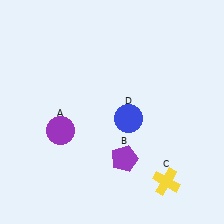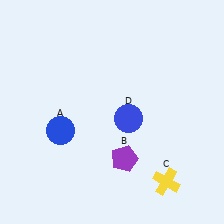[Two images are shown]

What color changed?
The circle (A) changed from purple in Image 1 to blue in Image 2.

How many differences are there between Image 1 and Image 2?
There is 1 difference between the two images.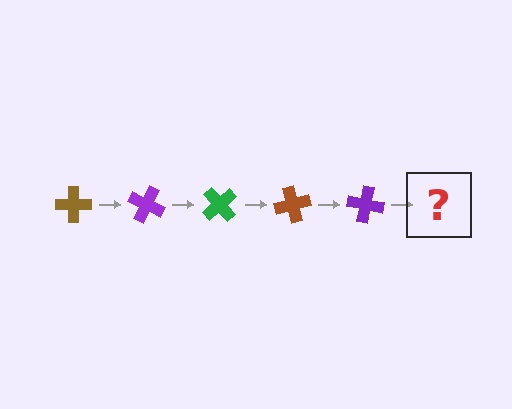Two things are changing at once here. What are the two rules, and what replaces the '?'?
The two rules are that it rotates 25 degrees each step and the color cycles through brown, purple, and green. The '?' should be a green cross, rotated 125 degrees from the start.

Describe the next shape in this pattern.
It should be a green cross, rotated 125 degrees from the start.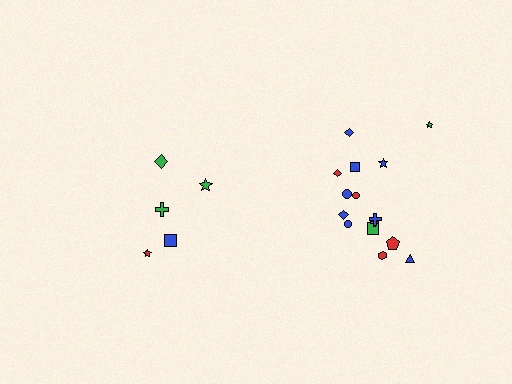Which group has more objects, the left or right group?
The right group.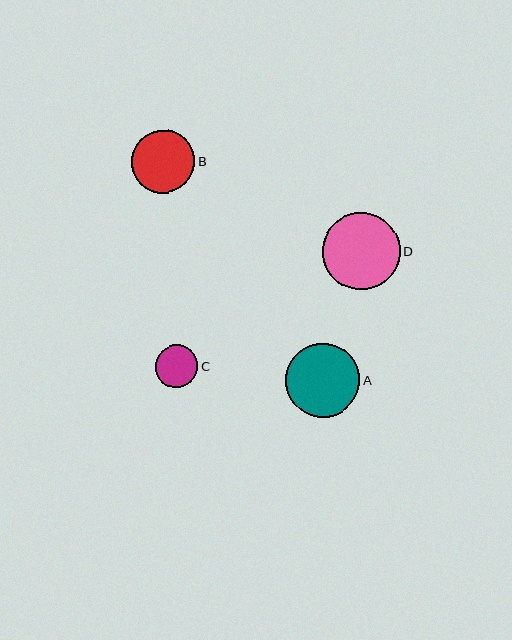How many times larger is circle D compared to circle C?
Circle D is approximately 1.8 times the size of circle C.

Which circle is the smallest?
Circle C is the smallest with a size of approximately 43 pixels.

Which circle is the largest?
Circle D is the largest with a size of approximately 77 pixels.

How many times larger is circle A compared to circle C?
Circle A is approximately 1.7 times the size of circle C.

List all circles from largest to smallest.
From largest to smallest: D, A, B, C.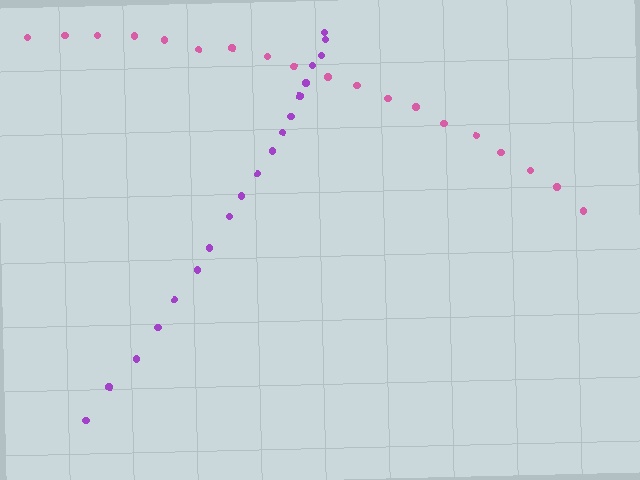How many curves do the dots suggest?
There are 2 distinct paths.